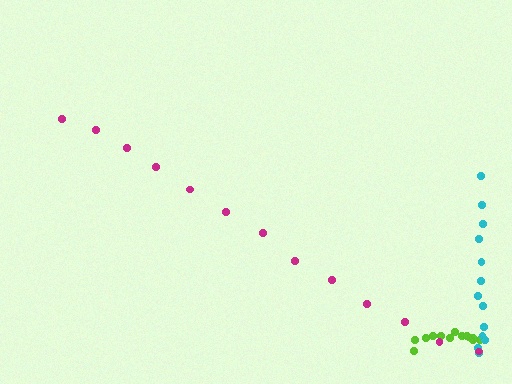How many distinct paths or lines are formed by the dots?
There are 3 distinct paths.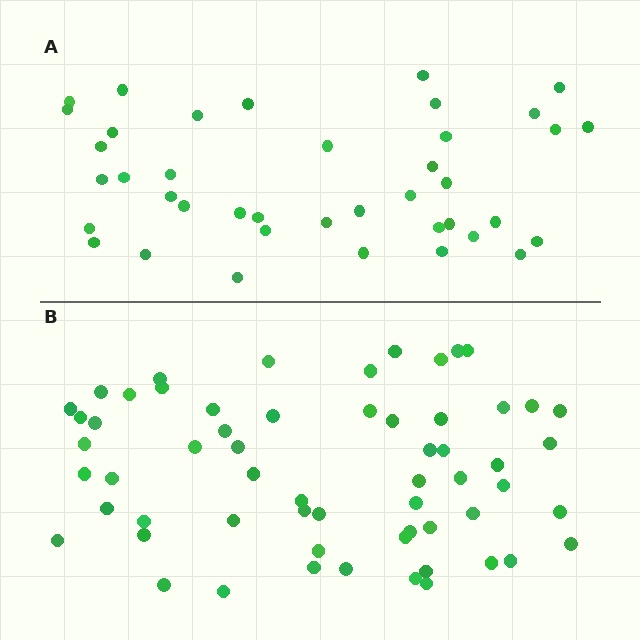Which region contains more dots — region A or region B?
Region B (the bottom region) has more dots.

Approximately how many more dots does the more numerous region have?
Region B has approximately 20 more dots than region A.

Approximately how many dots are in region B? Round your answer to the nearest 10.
About 60 dots.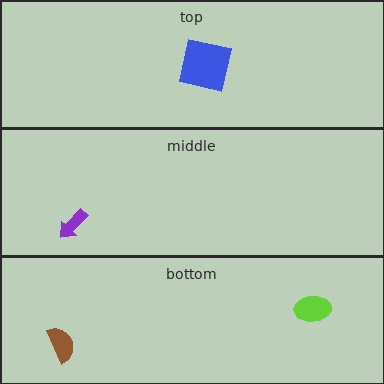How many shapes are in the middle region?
1.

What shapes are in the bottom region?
The brown semicircle, the lime ellipse.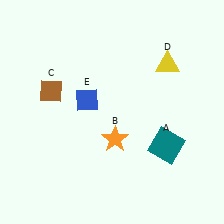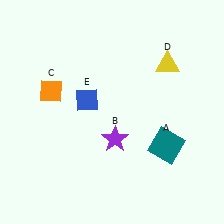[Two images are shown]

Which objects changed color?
B changed from orange to purple. C changed from brown to orange.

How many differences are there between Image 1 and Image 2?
There are 2 differences between the two images.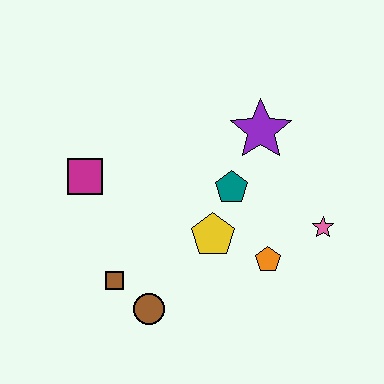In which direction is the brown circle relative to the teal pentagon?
The brown circle is below the teal pentagon.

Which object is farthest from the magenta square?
The pink star is farthest from the magenta square.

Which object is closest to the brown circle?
The brown square is closest to the brown circle.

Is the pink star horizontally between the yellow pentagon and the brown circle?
No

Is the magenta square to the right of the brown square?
No